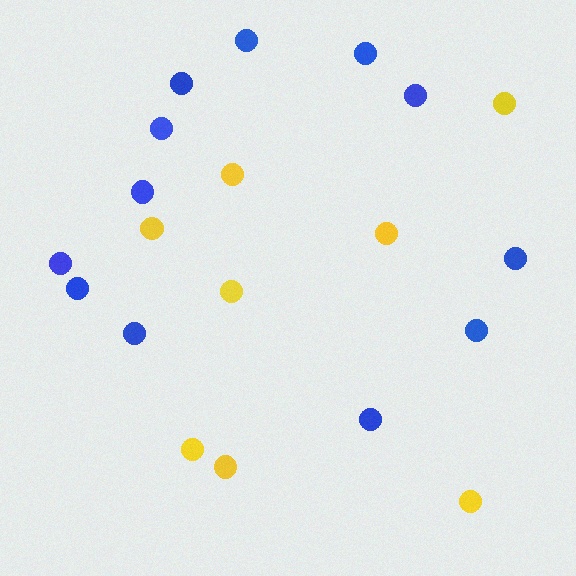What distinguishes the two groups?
There are 2 groups: one group of blue circles (12) and one group of yellow circles (8).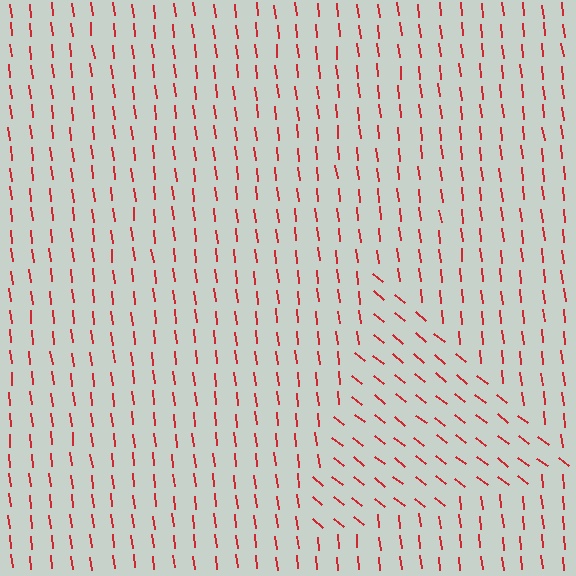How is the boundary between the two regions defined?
The boundary is defined purely by a change in line orientation (approximately 45 degrees difference). All lines are the same color and thickness.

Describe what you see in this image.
The image is filled with small red line segments. A triangle region in the image has lines oriented differently from the surrounding lines, creating a visible texture boundary.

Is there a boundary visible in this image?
Yes, there is a texture boundary formed by a change in line orientation.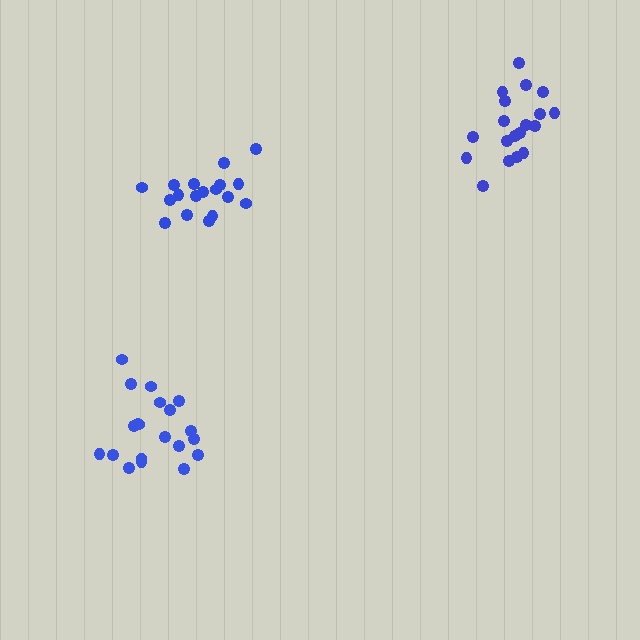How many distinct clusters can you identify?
There are 3 distinct clusters.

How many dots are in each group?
Group 1: 19 dots, Group 2: 18 dots, Group 3: 20 dots (57 total).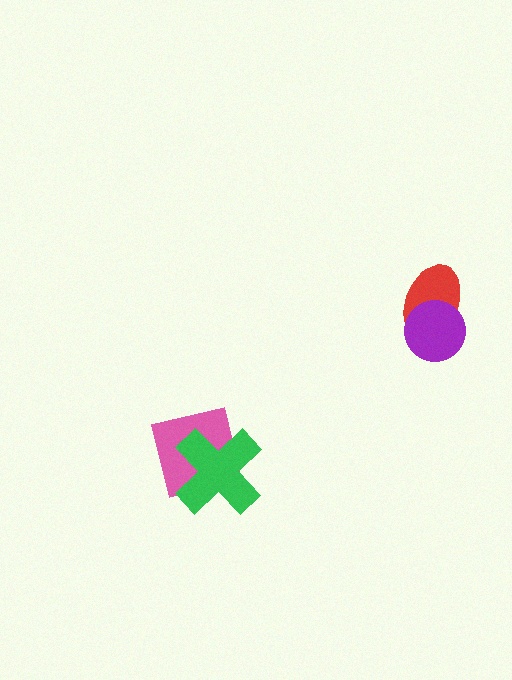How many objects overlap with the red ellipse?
1 object overlaps with the red ellipse.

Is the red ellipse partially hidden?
Yes, it is partially covered by another shape.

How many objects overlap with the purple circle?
1 object overlaps with the purple circle.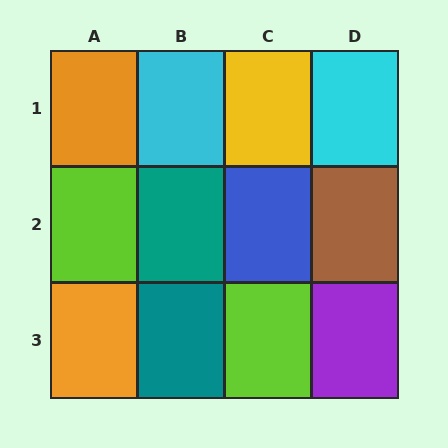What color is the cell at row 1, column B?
Cyan.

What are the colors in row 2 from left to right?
Lime, teal, blue, brown.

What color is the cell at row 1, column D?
Cyan.